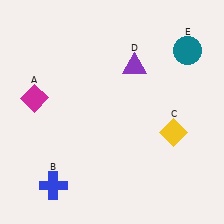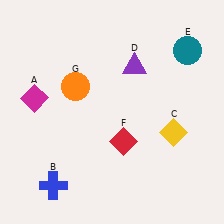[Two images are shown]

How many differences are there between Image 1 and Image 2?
There are 2 differences between the two images.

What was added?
A red diamond (F), an orange circle (G) were added in Image 2.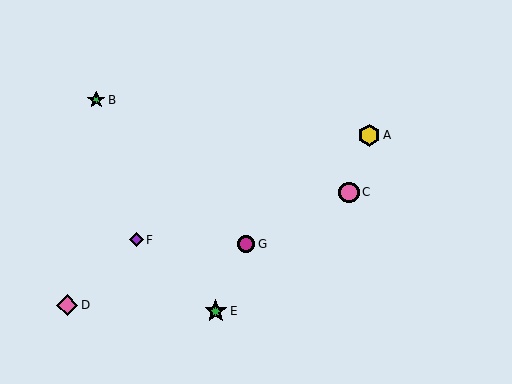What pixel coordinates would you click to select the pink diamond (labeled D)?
Click at (67, 305) to select the pink diamond D.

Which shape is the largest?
The green star (labeled E) is the largest.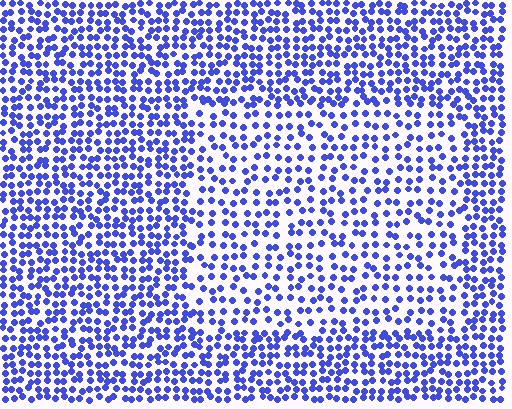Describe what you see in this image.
The image contains small blue elements arranged at two different densities. A rectangle-shaped region is visible where the elements are less densely packed than the surrounding area.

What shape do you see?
I see a rectangle.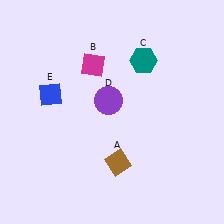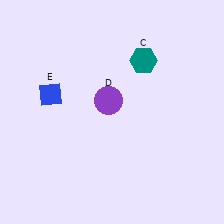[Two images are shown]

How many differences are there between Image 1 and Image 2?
There are 2 differences between the two images.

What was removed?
The brown diamond (A), the magenta diamond (B) were removed in Image 2.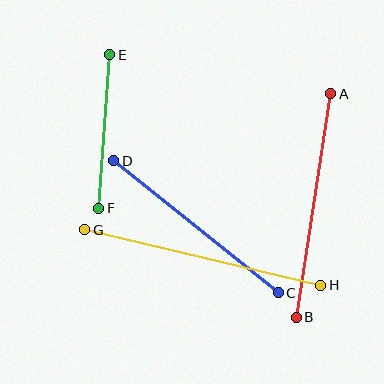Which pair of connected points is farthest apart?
Points G and H are farthest apart.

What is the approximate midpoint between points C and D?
The midpoint is at approximately (196, 227) pixels.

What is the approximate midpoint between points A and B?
The midpoint is at approximately (313, 206) pixels.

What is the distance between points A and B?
The distance is approximately 227 pixels.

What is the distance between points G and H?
The distance is approximately 242 pixels.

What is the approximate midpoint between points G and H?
The midpoint is at approximately (203, 257) pixels.